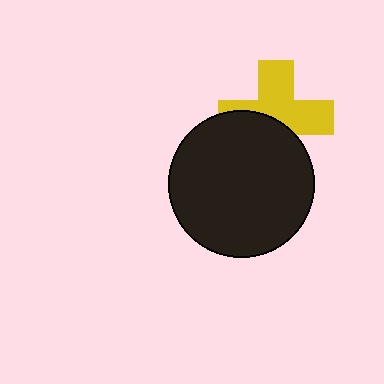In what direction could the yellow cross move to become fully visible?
The yellow cross could move up. That would shift it out from behind the black circle entirely.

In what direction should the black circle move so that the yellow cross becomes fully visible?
The black circle should move down. That is the shortest direction to clear the overlap and leave the yellow cross fully visible.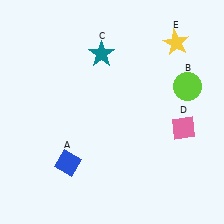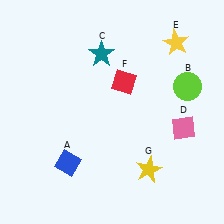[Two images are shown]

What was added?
A red diamond (F), a yellow star (G) were added in Image 2.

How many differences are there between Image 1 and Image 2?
There are 2 differences between the two images.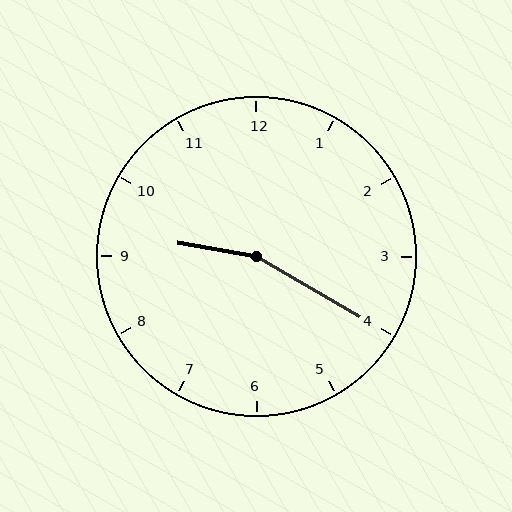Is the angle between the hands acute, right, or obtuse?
It is obtuse.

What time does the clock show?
9:20.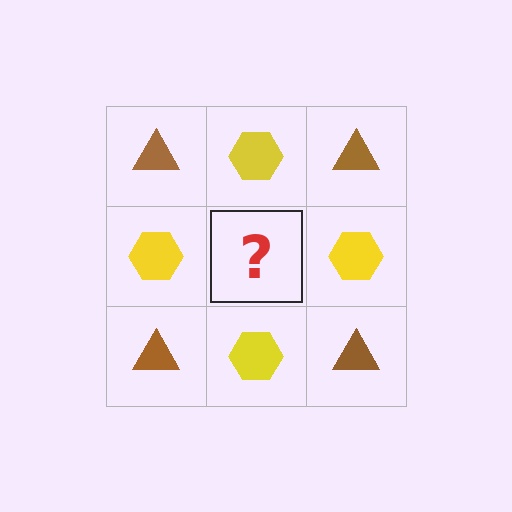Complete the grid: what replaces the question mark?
The question mark should be replaced with a brown triangle.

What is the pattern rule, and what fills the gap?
The rule is that it alternates brown triangle and yellow hexagon in a checkerboard pattern. The gap should be filled with a brown triangle.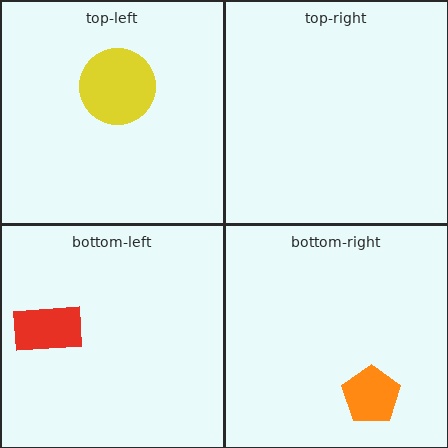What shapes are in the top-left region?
The yellow circle.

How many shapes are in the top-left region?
1.